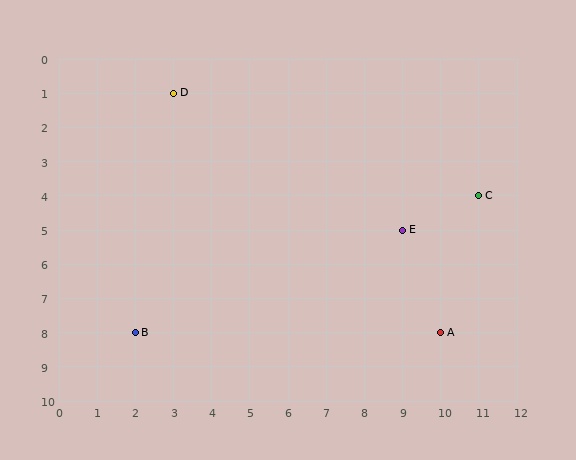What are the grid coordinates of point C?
Point C is at grid coordinates (11, 4).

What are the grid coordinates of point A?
Point A is at grid coordinates (10, 8).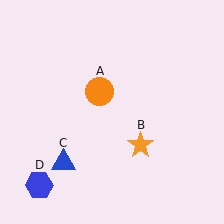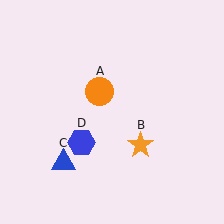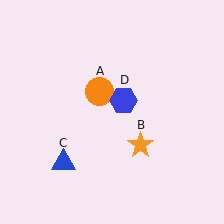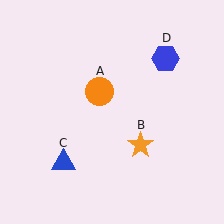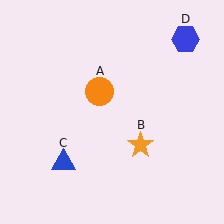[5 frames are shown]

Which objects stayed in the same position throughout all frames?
Orange circle (object A) and orange star (object B) and blue triangle (object C) remained stationary.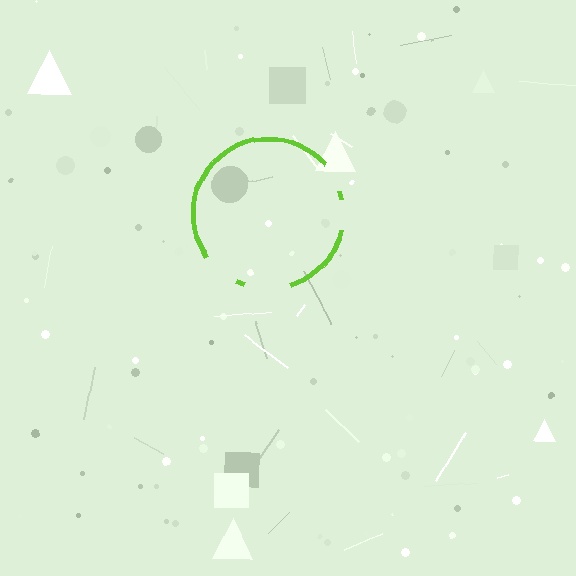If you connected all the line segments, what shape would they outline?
They would outline a circle.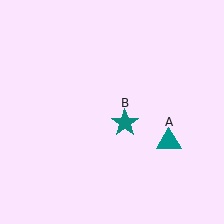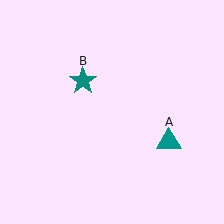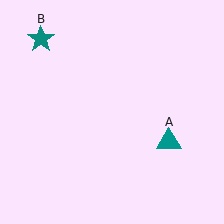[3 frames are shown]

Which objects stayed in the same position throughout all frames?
Teal triangle (object A) remained stationary.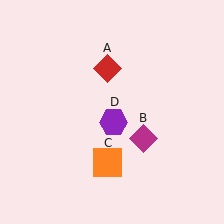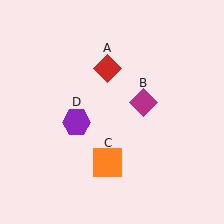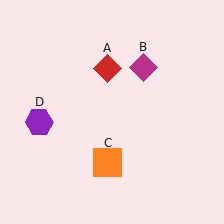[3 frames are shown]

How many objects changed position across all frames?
2 objects changed position: magenta diamond (object B), purple hexagon (object D).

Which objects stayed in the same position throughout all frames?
Red diamond (object A) and orange square (object C) remained stationary.